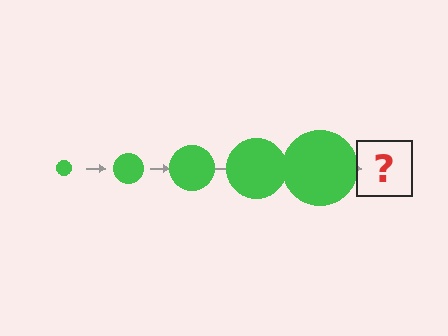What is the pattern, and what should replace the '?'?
The pattern is that the circle gets progressively larger each step. The '?' should be a green circle, larger than the previous one.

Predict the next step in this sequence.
The next step is a green circle, larger than the previous one.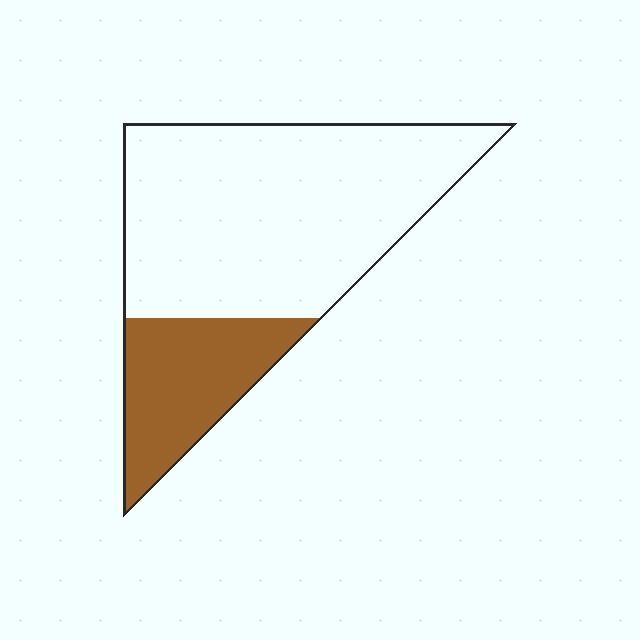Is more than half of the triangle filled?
No.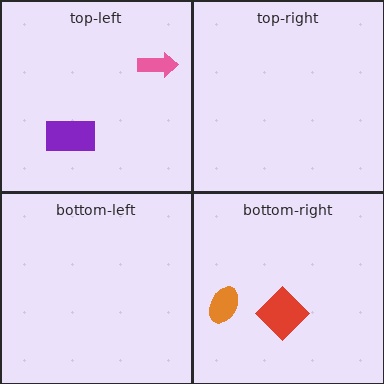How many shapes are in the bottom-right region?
2.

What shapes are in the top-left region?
The pink arrow, the purple rectangle.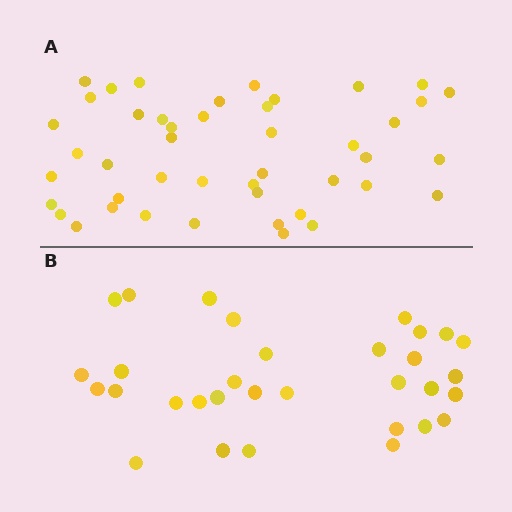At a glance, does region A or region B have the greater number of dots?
Region A (the top region) has more dots.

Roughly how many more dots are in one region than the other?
Region A has approximately 15 more dots than region B.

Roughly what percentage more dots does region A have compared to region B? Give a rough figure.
About 40% more.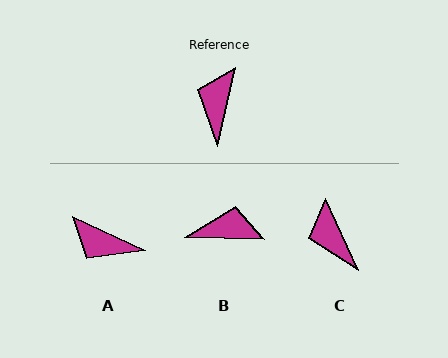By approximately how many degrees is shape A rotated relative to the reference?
Approximately 78 degrees counter-clockwise.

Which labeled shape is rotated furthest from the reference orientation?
B, about 79 degrees away.